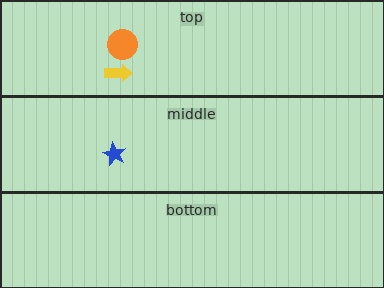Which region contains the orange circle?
The top region.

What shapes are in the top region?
The yellow arrow, the orange circle.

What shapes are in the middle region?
The blue star.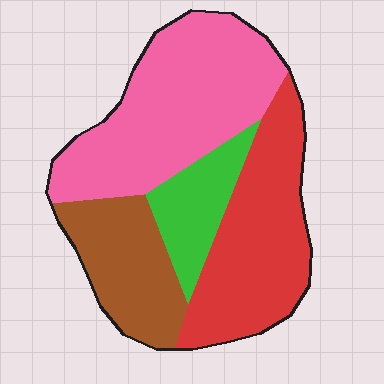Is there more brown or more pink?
Pink.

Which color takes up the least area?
Green, at roughly 10%.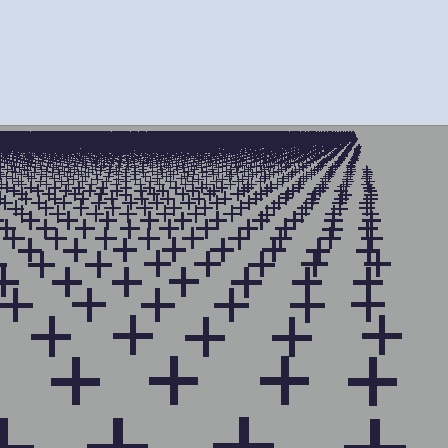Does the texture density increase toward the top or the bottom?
Density increases toward the top.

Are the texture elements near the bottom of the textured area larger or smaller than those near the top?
Larger. Near the bottom, elements are closer to the viewer and appear at a bigger on-screen size.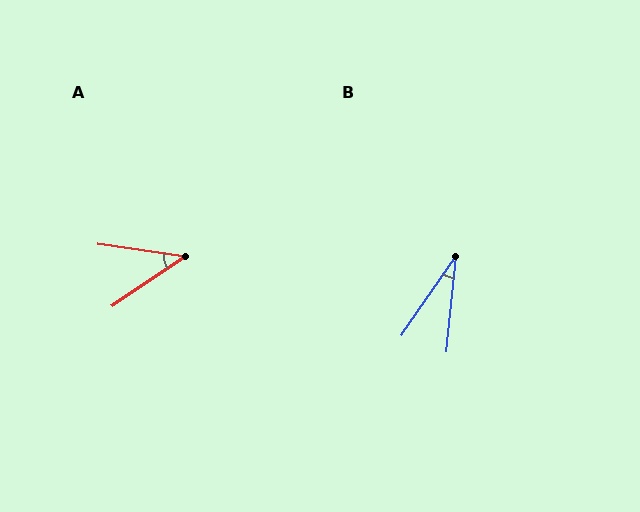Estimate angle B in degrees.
Approximately 29 degrees.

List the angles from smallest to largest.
B (29°), A (42°).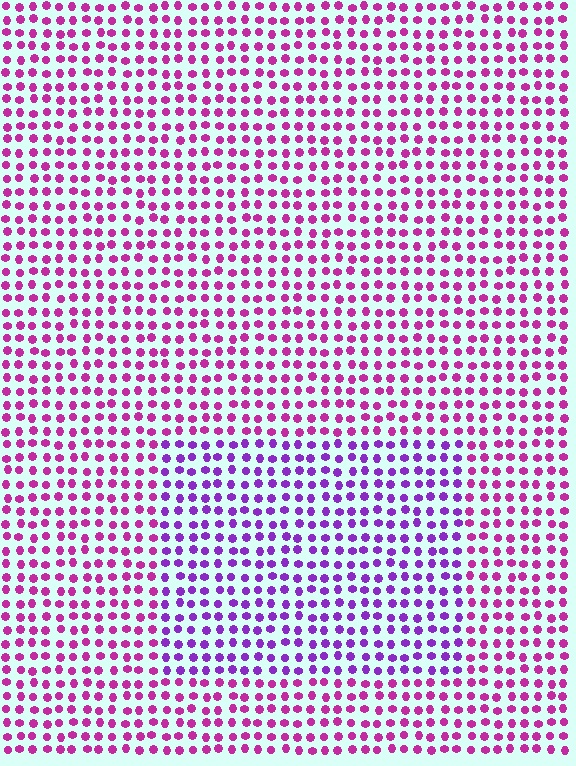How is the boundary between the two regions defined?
The boundary is defined purely by a slight shift in hue (about 35 degrees). Spacing, size, and orientation are identical on both sides.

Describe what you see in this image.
The image is filled with small magenta elements in a uniform arrangement. A rectangle-shaped region is visible where the elements are tinted to a slightly different hue, forming a subtle color boundary.